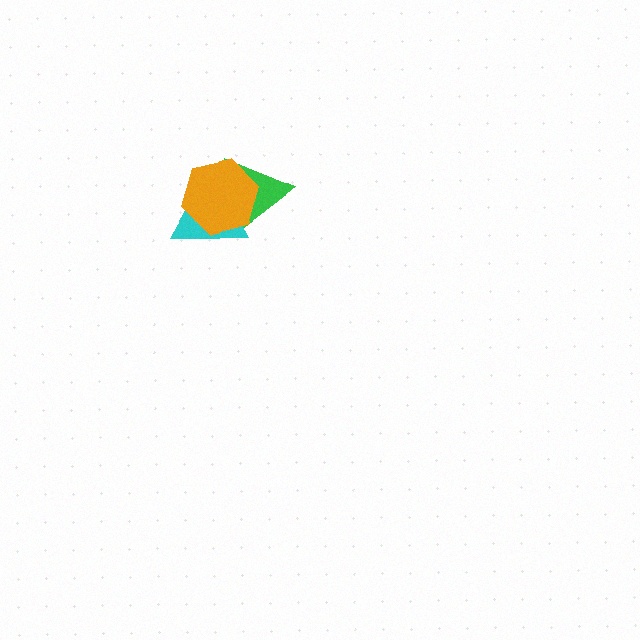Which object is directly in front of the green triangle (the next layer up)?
The cyan triangle is directly in front of the green triangle.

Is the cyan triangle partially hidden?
Yes, it is partially covered by another shape.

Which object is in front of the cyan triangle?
The orange hexagon is in front of the cyan triangle.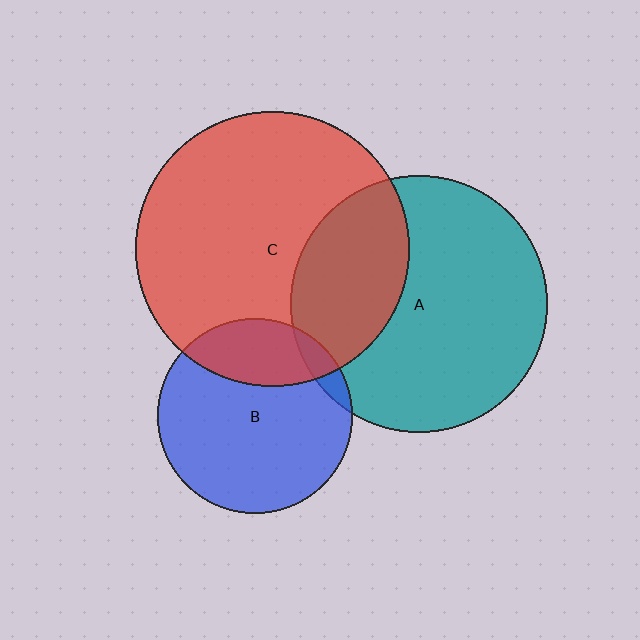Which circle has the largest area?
Circle C (red).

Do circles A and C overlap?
Yes.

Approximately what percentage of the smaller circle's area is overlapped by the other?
Approximately 30%.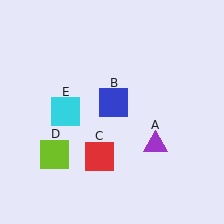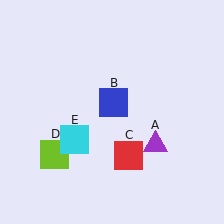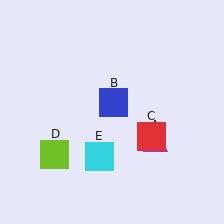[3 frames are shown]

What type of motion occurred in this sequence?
The red square (object C), cyan square (object E) rotated counterclockwise around the center of the scene.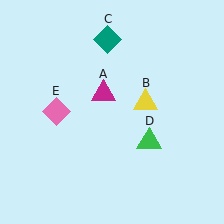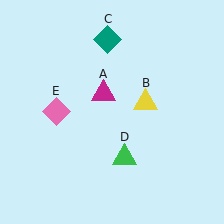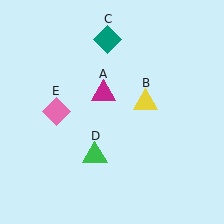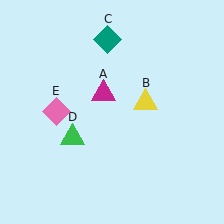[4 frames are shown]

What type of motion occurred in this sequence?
The green triangle (object D) rotated clockwise around the center of the scene.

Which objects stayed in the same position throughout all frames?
Magenta triangle (object A) and yellow triangle (object B) and teal diamond (object C) and pink diamond (object E) remained stationary.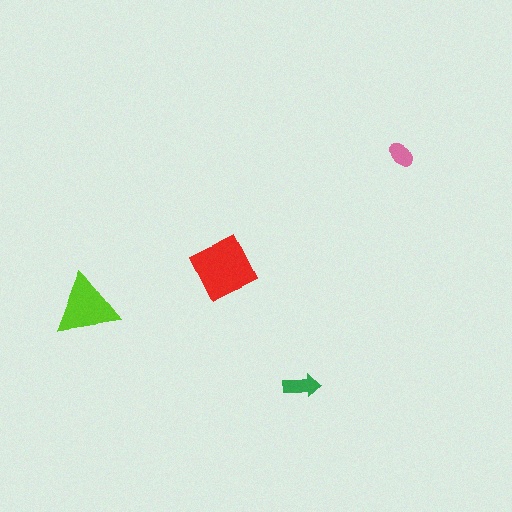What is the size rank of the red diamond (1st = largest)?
1st.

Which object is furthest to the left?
The lime triangle is leftmost.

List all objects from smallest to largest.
The pink ellipse, the green arrow, the lime triangle, the red diamond.